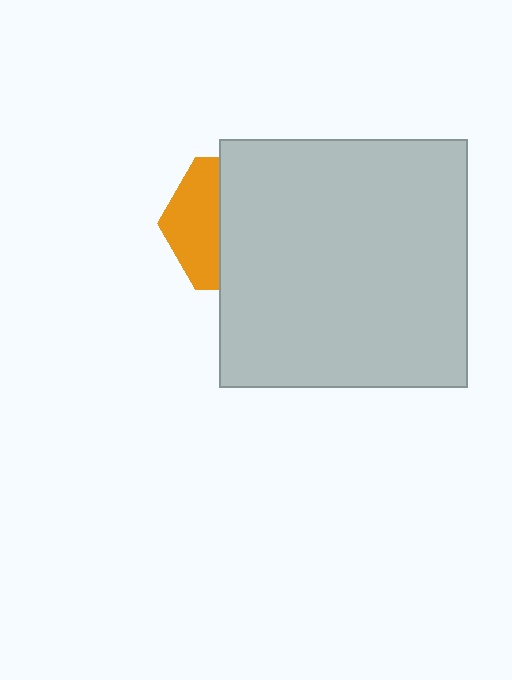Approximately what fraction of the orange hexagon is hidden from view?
Roughly 62% of the orange hexagon is hidden behind the light gray square.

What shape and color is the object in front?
The object in front is a light gray square.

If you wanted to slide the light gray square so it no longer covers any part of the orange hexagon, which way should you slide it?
Slide it right — that is the most direct way to separate the two shapes.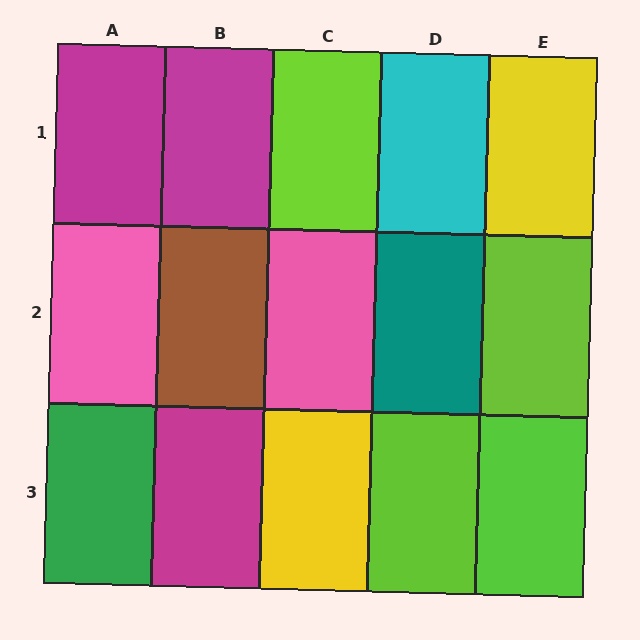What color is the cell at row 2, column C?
Pink.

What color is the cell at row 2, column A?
Pink.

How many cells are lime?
4 cells are lime.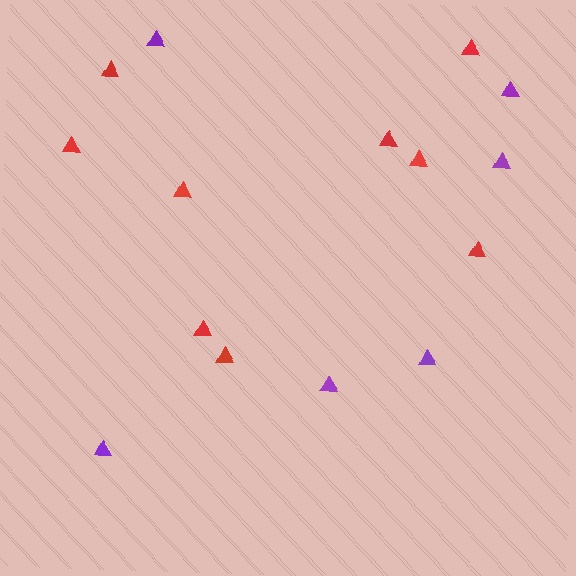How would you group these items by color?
There are 2 groups: one group of red triangles (9) and one group of purple triangles (6).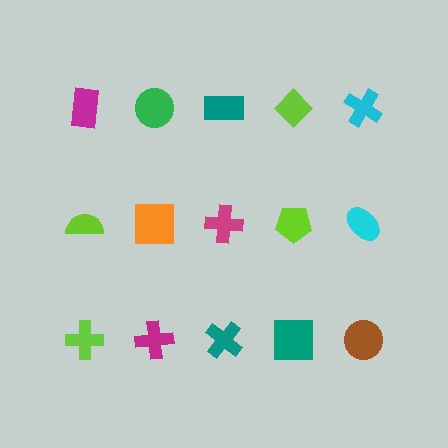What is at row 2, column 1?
A lime semicircle.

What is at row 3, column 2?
A magenta cross.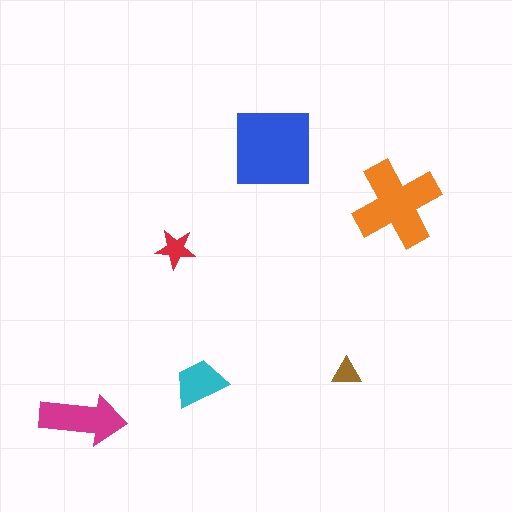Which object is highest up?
The blue square is topmost.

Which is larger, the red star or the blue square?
The blue square.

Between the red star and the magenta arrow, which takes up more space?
The magenta arrow.